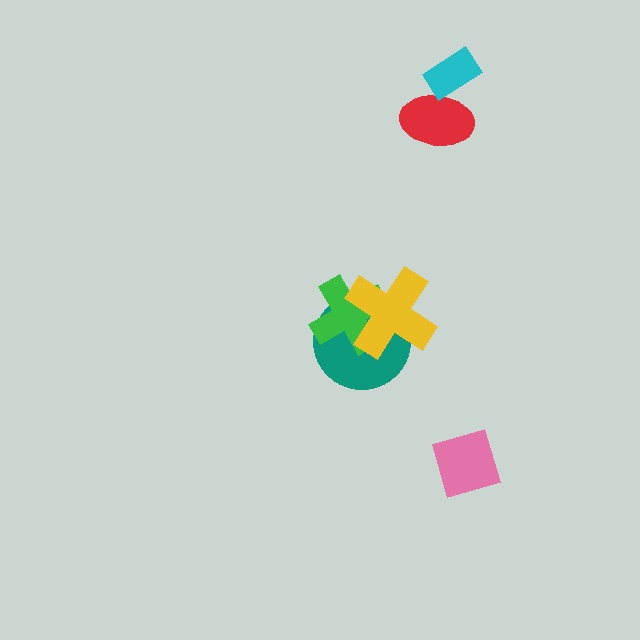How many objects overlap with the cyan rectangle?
1 object overlaps with the cyan rectangle.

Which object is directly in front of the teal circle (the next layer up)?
The green cross is directly in front of the teal circle.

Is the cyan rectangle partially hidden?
No, no other shape covers it.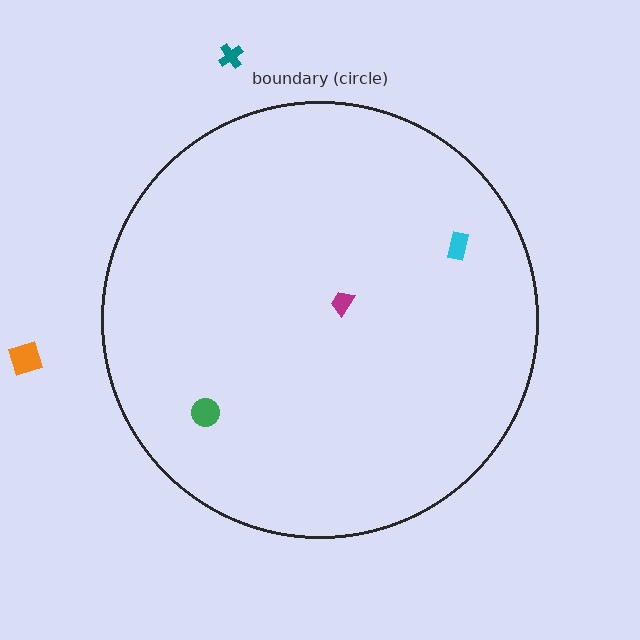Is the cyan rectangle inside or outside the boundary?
Inside.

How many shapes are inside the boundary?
3 inside, 2 outside.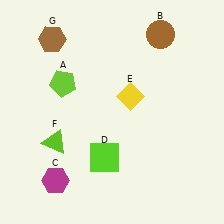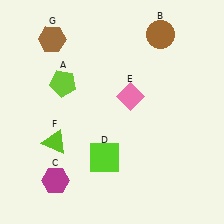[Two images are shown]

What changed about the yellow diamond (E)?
In Image 1, E is yellow. In Image 2, it changed to pink.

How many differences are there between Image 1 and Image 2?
There is 1 difference between the two images.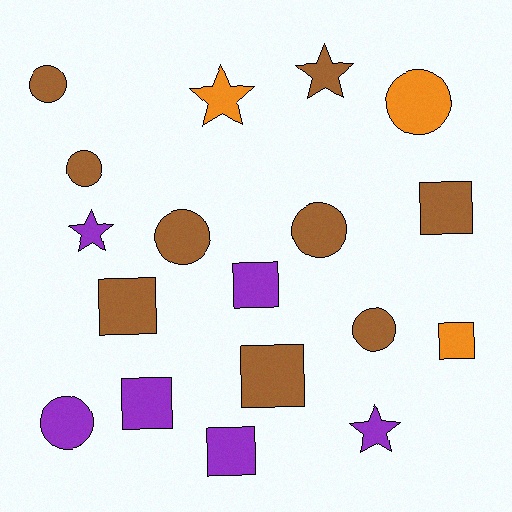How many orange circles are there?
There is 1 orange circle.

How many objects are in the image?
There are 18 objects.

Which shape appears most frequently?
Circle, with 7 objects.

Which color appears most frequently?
Brown, with 9 objects.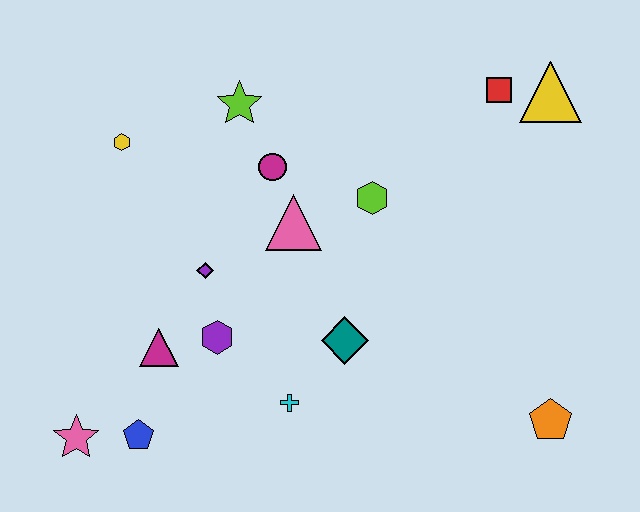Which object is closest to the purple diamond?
The purple hexagon is closest to the purple diamond.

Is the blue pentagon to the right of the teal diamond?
No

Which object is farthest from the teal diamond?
The yellow triangle is farthest from the teal diamond.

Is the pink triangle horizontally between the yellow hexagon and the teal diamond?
Yes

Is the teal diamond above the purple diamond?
No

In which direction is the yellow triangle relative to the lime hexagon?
The yellow triangle is to the right of the lime hexagon.